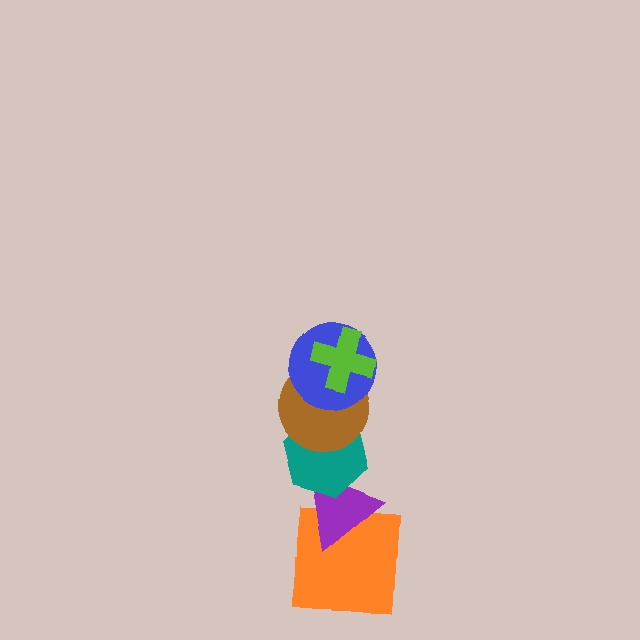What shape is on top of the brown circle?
The blue circle is on top of the brown circle.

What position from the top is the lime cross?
The lime cross is 1st from the top.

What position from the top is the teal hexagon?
The teal hexagon is 4th from the top.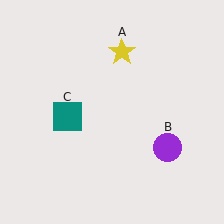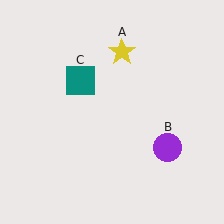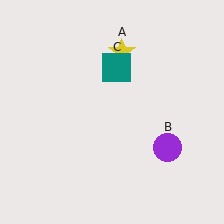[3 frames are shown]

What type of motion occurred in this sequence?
The teal square (object C) rotated clockwise around the center of the scene.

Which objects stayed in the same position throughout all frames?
Yellow star (object A) and purple circle (object B) remained stationary.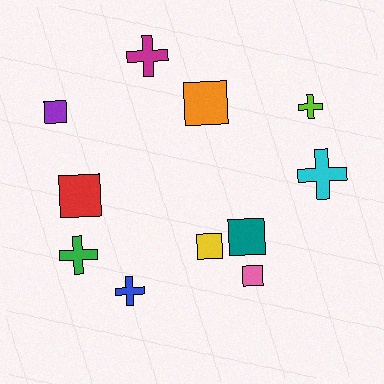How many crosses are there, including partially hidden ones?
There are 5 crosses.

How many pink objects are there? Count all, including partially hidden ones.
There is 1 pink object.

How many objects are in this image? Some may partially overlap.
There are 11 objects.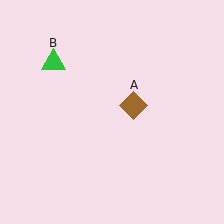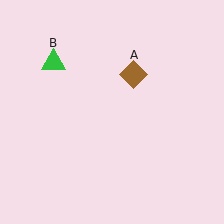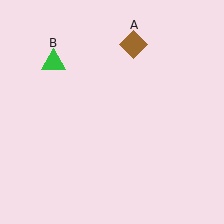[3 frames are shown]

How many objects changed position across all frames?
1 object changed position: brown diamond (object A).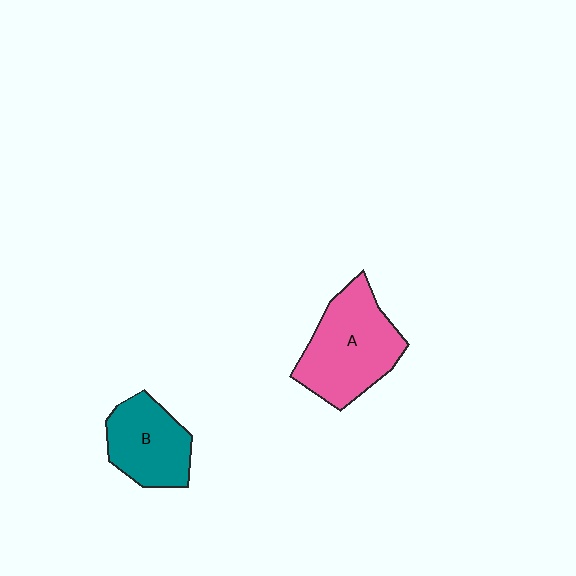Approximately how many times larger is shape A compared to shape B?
Approximately 1.4 times.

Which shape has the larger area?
Shape A (pink).